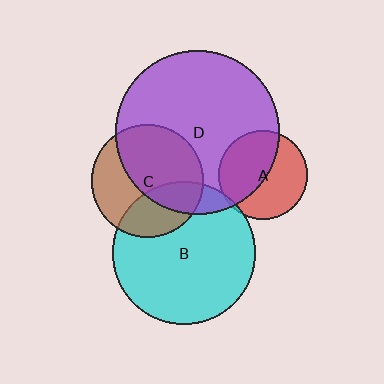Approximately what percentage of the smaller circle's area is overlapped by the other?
Approximately 30%.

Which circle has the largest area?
Circle D (purple).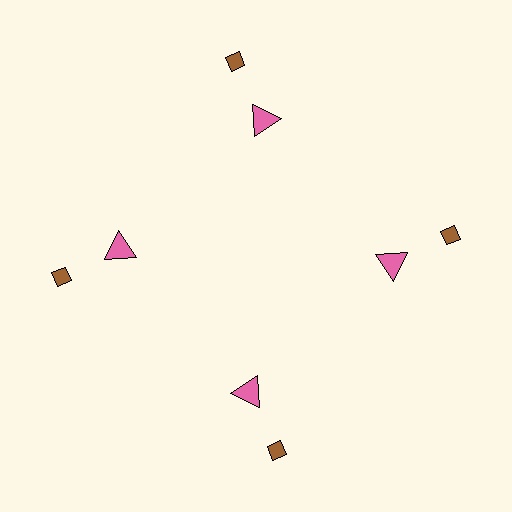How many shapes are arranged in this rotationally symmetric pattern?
There are 8 shapes, arranged in 4 groups of 2.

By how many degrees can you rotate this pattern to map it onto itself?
The pattern maps onto itself every 90 degrees of rotation.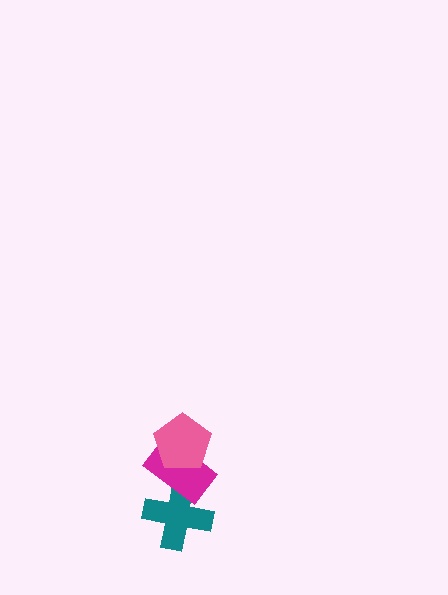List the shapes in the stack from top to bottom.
From top to bottom: the pink pentagon, the magenta rectangle, the teal cross.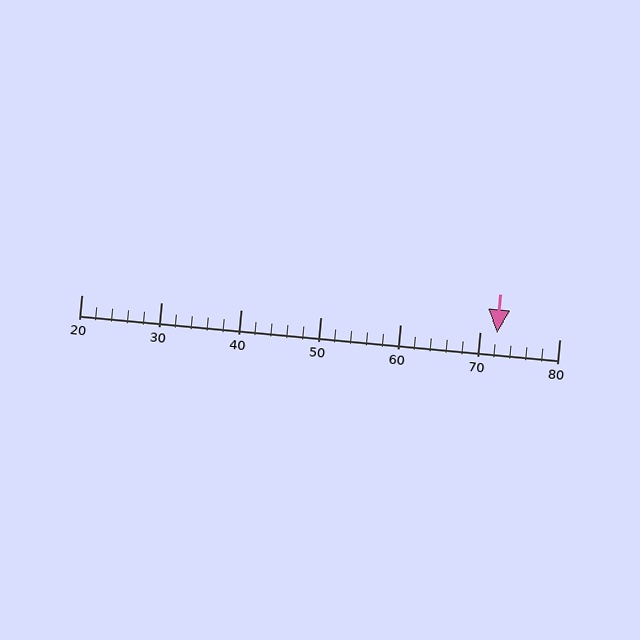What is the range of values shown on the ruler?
The ruler shows values from 20 to 80.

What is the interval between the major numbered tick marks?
The major tick marks are spaced 10 units apart.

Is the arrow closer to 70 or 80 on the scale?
The arrow is closer to 70.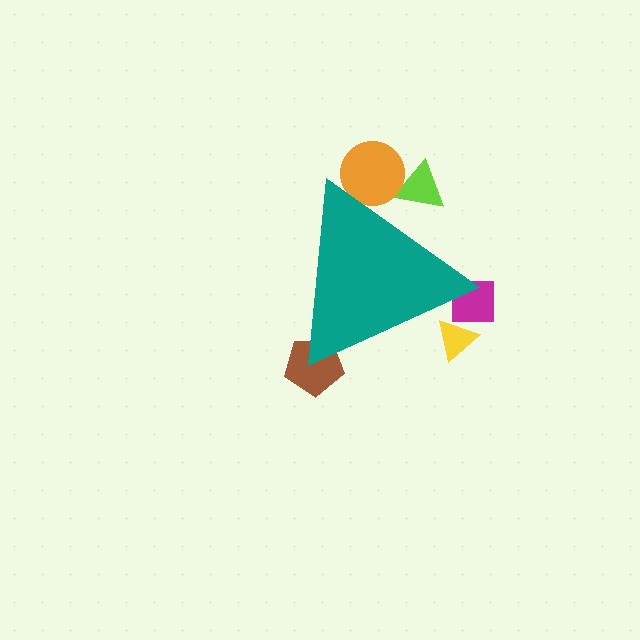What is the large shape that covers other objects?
A teal triangle.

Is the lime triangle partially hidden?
Yes, the lime triangle is partially hidden behind the teal triangle.